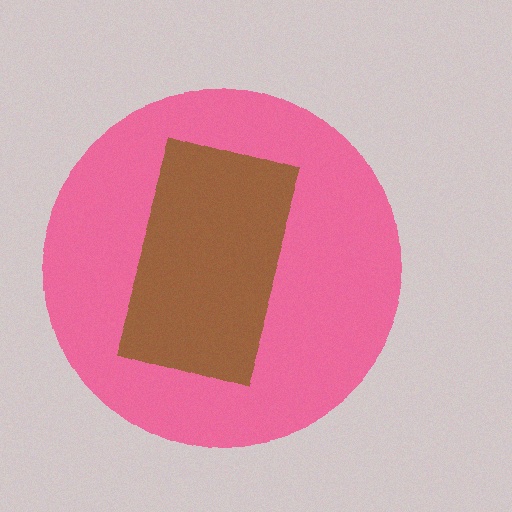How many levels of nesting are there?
2.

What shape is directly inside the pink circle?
The brown rectangle.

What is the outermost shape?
The pink circle.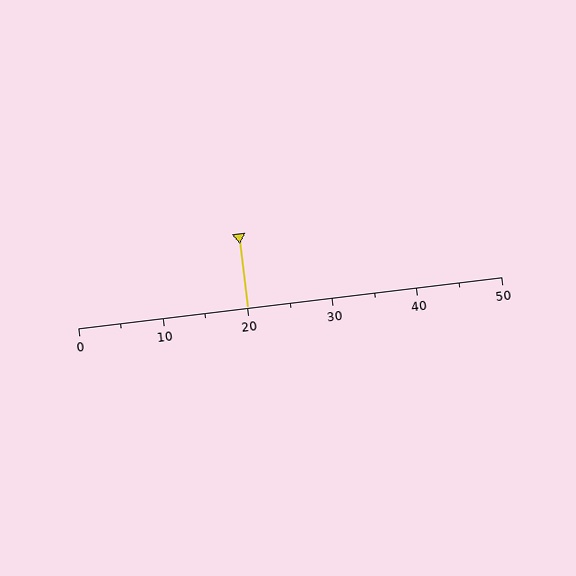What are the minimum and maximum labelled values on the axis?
The axis runs from 0 to 50.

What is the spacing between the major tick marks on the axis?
The major ticks are spaced 10 apart.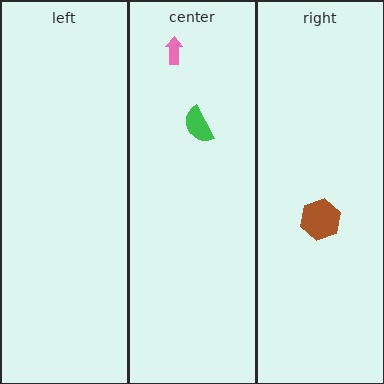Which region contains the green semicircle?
The center region.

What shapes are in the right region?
The brown hexagon.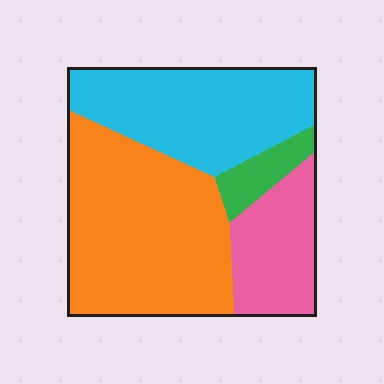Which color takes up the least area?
Green, at roughly 5%.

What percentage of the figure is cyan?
Cyan takes up about one third (1/3) of the figure.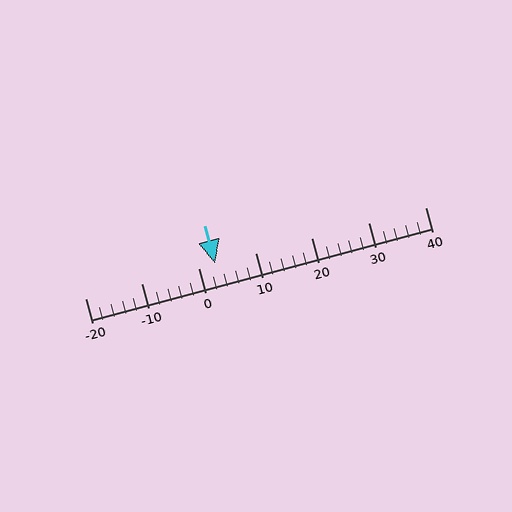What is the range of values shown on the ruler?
The ruler shows values from -20 to 40.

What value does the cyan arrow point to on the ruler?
The cyan arrow points to approximately 3.